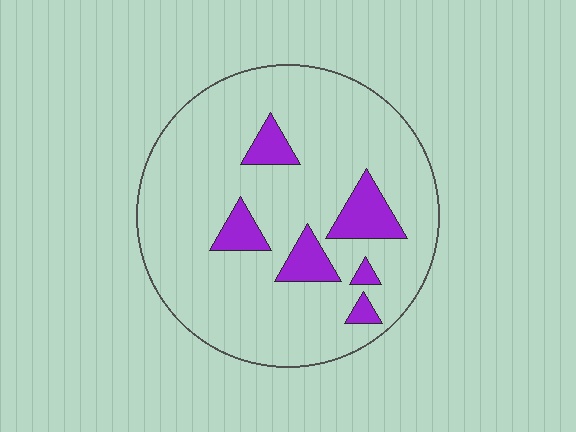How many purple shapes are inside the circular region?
6.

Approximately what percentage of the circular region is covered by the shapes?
Approximately 15%.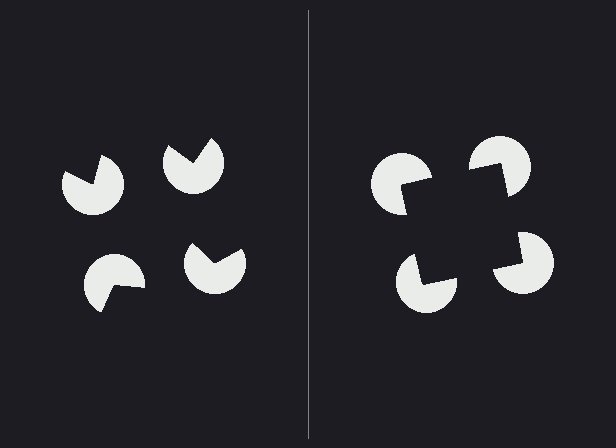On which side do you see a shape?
An illusory square appears on the right side. On the left side the wedge cuts are rotated, so no coherent shape forms.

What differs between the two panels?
The pac-man discs are positioned identically on both sides; only the wedge orientations differ. On the right they align to a square; on the left they are misaligned.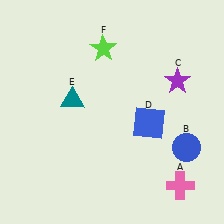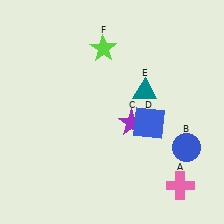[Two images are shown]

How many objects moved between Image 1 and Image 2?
2 objects moved between the two images.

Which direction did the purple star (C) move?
The purple star (C) moved left.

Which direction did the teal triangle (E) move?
The teal triangle (E) moved right.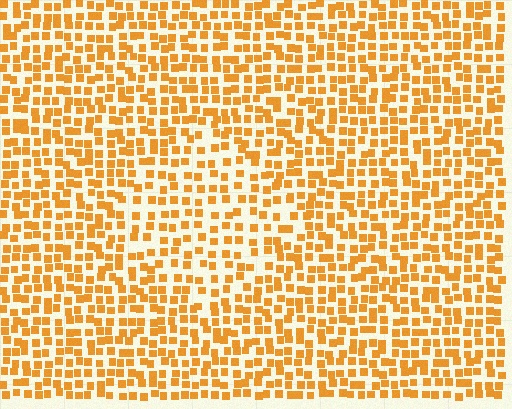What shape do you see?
I see a diamond.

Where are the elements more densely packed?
The elements are more densely packed outside the diamond boundary.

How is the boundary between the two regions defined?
The boundary is defined by a change in element density (approximately 1.5x ratio). All elements are the same color, size, and shape.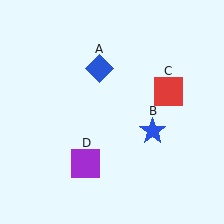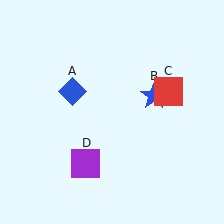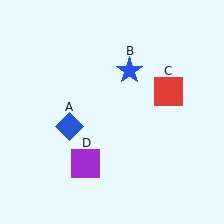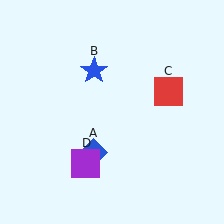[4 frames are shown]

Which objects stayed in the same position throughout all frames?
Red square (object C) and purple square (object D) remained stationary.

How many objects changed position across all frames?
2 objects changed position: blue diamond (object A), blue star (object B).